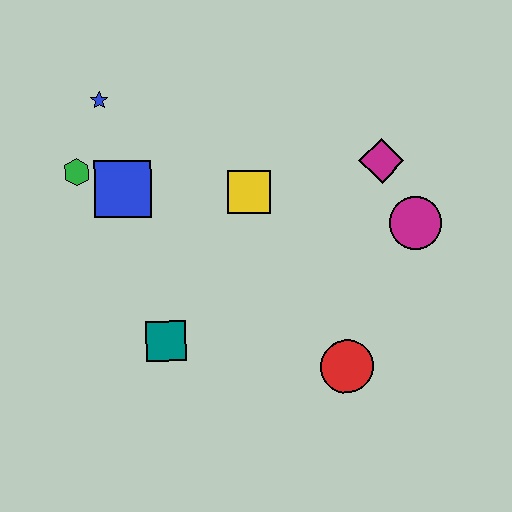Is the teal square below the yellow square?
Yes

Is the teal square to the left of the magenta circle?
Yes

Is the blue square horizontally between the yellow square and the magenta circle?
No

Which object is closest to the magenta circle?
The magenta diamond is closest to the magenta circle.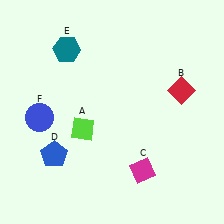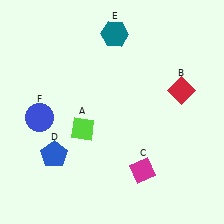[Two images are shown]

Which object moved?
The teal hexagon (E) moved right.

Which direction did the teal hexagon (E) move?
The teal hexagon (E) moved right.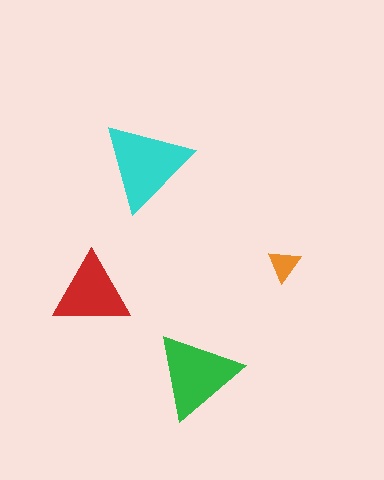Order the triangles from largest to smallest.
the cyan one, the green one, the red one, the orange one.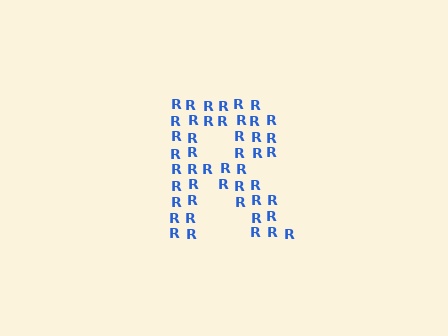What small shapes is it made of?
It is made of small letter R's.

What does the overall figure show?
The overall figure shows the letter R.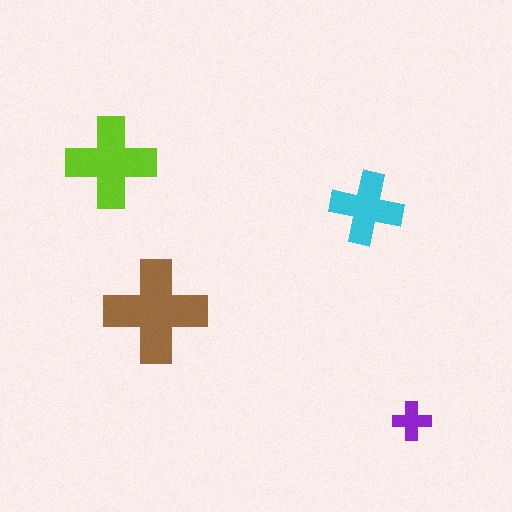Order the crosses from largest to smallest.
the brown one, the lime one, the cyan one, the purple one.